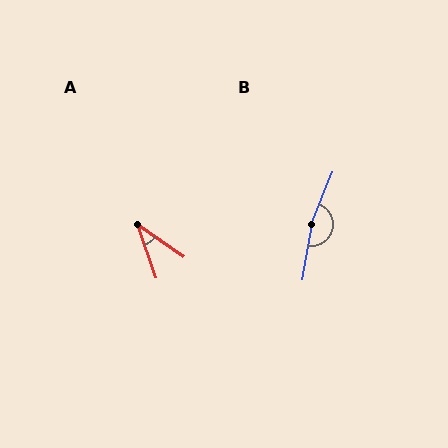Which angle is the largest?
B, at approximately 167 degrees.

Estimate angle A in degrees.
Approximately 36 degrees.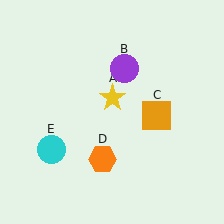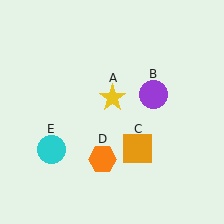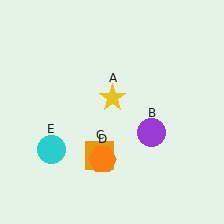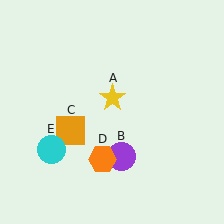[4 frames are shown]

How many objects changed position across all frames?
2 objects changed position: purple circle (object B), orange square (object C).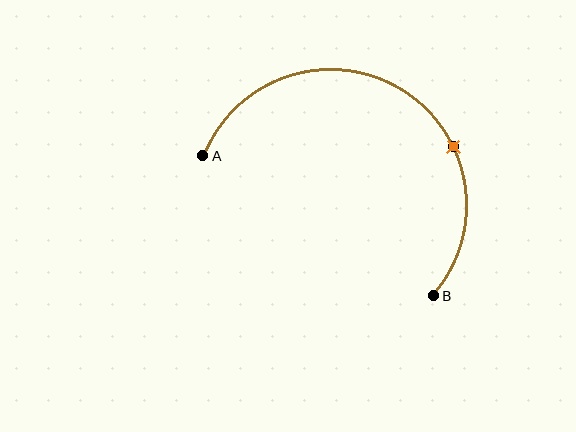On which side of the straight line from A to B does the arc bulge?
The arc bulges above the straight line connecting A and B.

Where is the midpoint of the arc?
The arc midpoint is the point on the curve farthest from the straight line joining A and B. It sits above that line.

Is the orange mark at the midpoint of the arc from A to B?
No. The orange mark lies on the arc but is closer to endpoint B. The arc midpoint would be at the point on the curve equidistant along the arc from both A and B.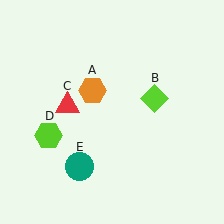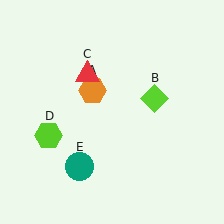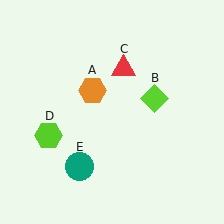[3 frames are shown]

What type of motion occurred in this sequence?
The red triangle (object C) rotated clockwise around the center of the scene.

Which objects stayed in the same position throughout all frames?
Orange hexagon (object A) and lime diamond (object B) and lime hexagon (object D) and teal circle (object E) remained stationary.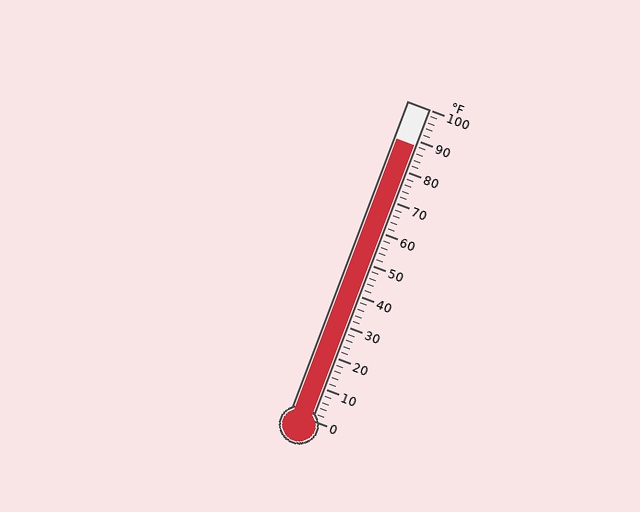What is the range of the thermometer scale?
The thermometer scale ranges from 0°F to 100°F.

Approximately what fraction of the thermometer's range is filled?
The thermometer is filled to approximately 90% of its range.